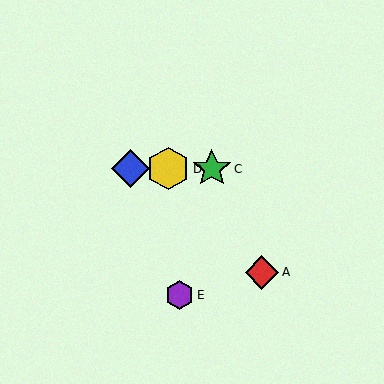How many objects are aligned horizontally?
3 objects (B, C, D) are aligned horizontally.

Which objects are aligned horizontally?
Objects B, C, D are aligned horizontally.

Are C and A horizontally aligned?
No, C is at y≈169 and A is at y≈272.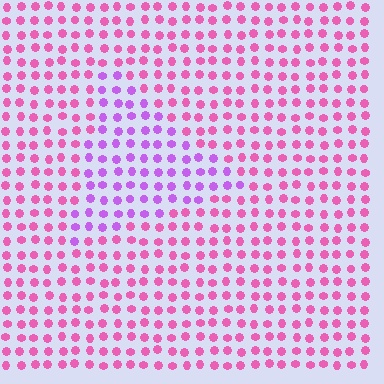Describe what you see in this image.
The image is filled with small pink elements in a uniform arrangement. A triangle-shaped region is visible where the elements are tinted to a slightly different hue, forming a subtle color boundary.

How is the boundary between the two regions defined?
The boundary is defined purely by a slight shift in hue (about 40 degrees). Spacing, size, and orientation are identical on both sides.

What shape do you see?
I see a triangle.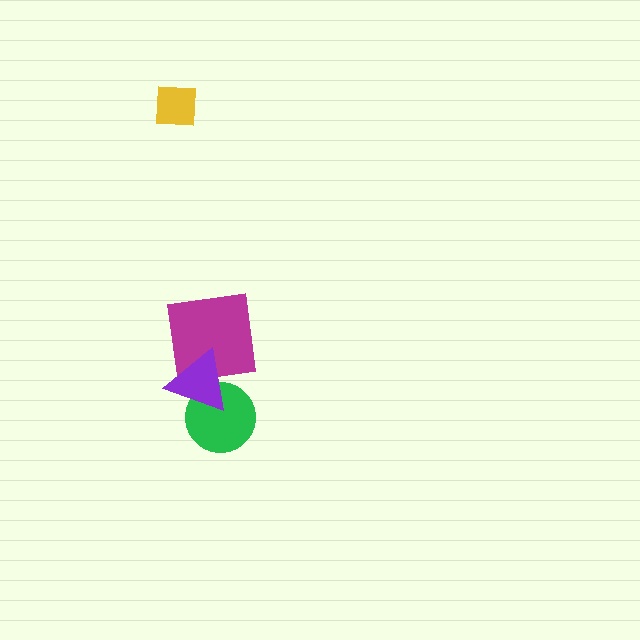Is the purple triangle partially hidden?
No, no other shape covers it.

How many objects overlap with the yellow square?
0 objects overlap with the yellow square.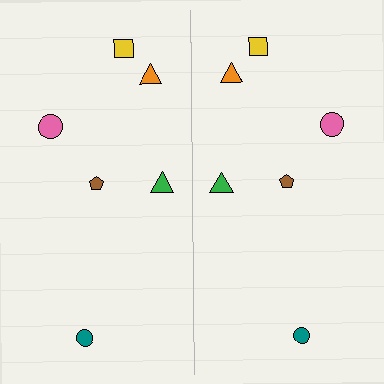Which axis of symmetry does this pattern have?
The pattern has a vertical axis of symmetry running through the center of the image.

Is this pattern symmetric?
Yes, this pattern has bilateral (reflection) symmetry.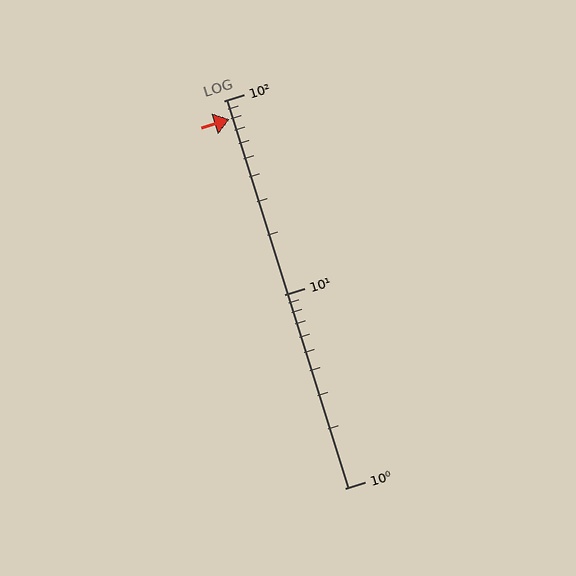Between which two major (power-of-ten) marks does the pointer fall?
The pointer is between 10 and 100.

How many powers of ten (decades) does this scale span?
The scale spans 2 decades, from 1 to 100.